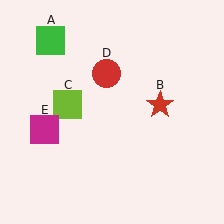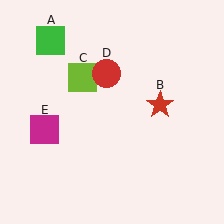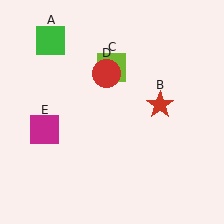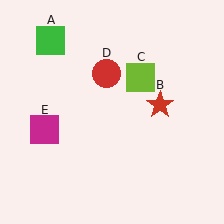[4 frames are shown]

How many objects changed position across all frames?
1 object changed position: lime square (object C).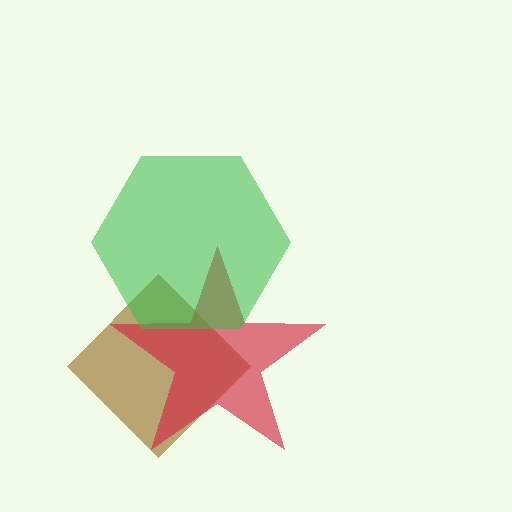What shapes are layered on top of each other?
The layered shapes are: a brown diamond, a red star, a green hexagon.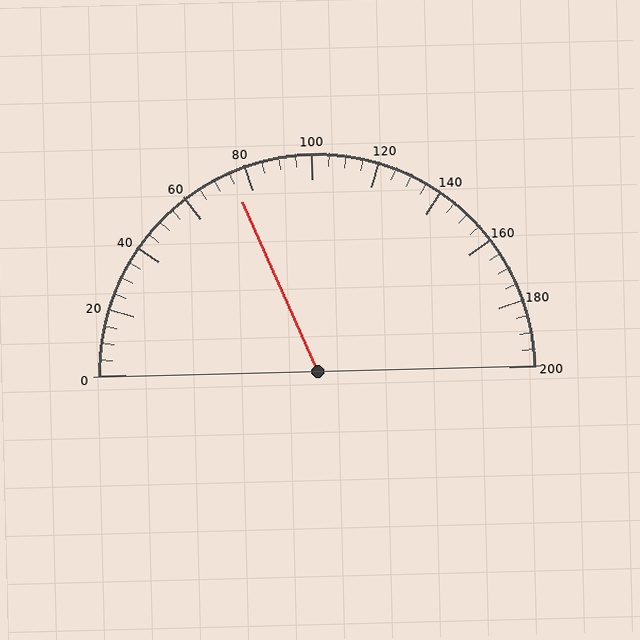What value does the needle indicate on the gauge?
The needle indicates approximately 75.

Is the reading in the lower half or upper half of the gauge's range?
The reading is in the lower half of the range (0 to 200).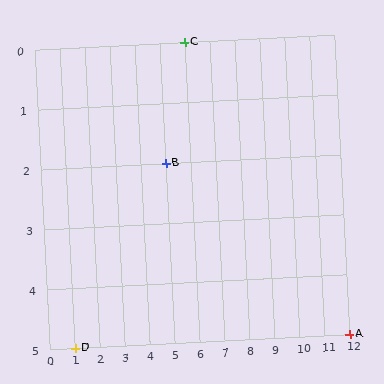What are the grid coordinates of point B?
Point B is at grid coordinates (5, 2).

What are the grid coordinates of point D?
Point D is at grid coordinates (1, 5).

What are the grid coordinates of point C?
Point C is at grid coordinates (6, 0).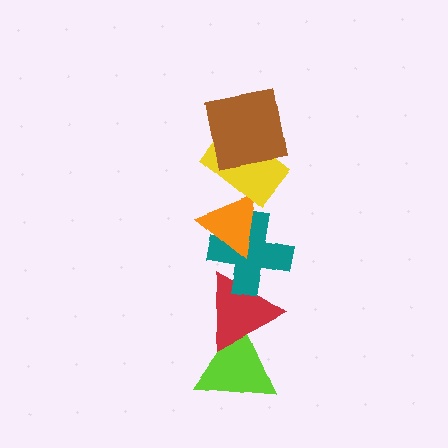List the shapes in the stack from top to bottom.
From top to bottom: the brown square, the yellow rectangle, the orange triangle, the teal cross, the red triangle, the lime triangle.